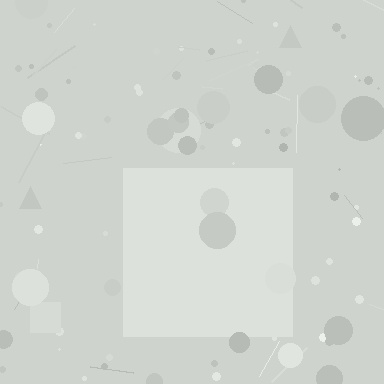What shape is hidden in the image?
A square is hidden in the image.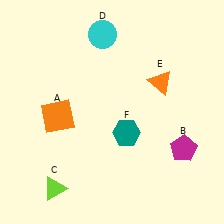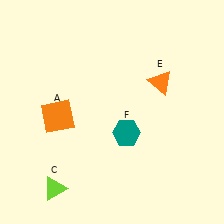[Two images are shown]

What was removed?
The magenta pentagon (B), the cyan circle (D) were removed in Image 2.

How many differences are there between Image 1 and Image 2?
There are 2 differences between the two images.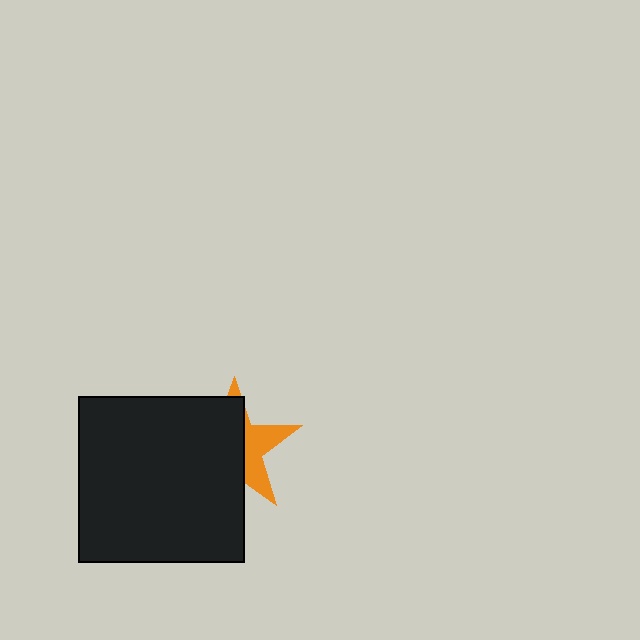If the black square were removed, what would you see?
You would see the complete orange star.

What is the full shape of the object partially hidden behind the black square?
The partially hidden object is an orange star.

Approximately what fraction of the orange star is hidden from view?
Roughly 64% of the orange star is hidden behind the black square.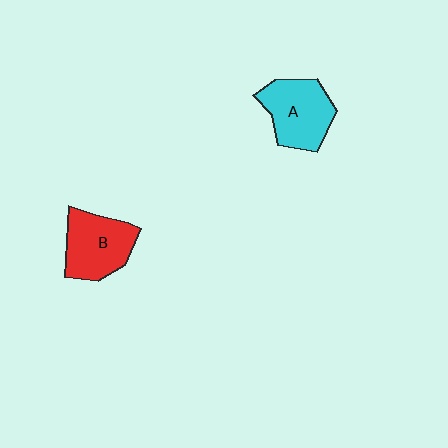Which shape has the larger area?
Shape A (cyan).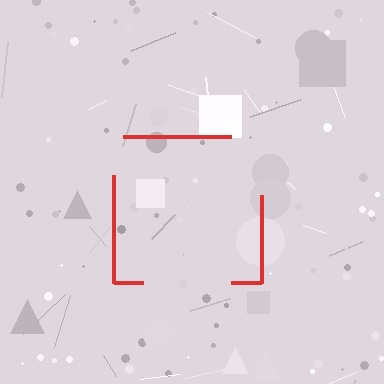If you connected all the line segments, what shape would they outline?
They would outline a square.